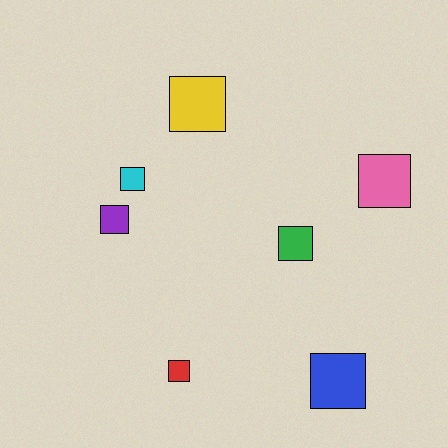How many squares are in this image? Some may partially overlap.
There are 7 squares.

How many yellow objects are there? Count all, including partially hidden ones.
There is 1 yellow object.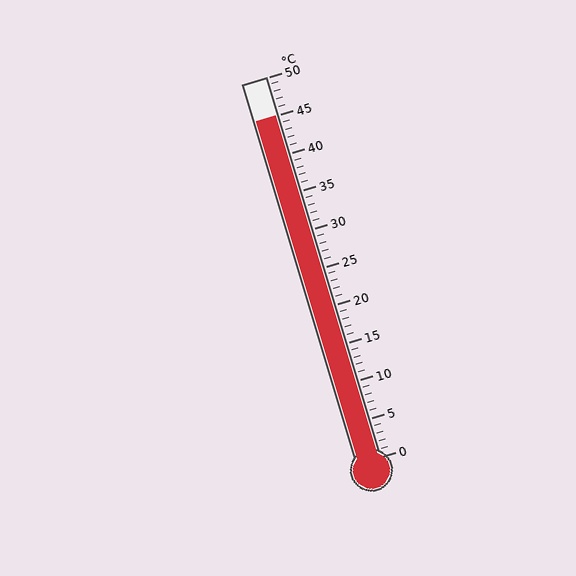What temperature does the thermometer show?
The thermometer shows approximately 45°C.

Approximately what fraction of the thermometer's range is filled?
The thermometer is filled to approximately 90% of its range.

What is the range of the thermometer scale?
The thermometer scale ranges from 0°C to 50°C.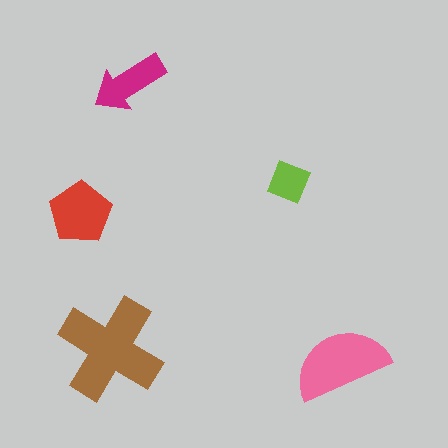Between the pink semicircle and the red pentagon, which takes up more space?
The pink semicircle.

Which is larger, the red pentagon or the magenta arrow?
The red pentagon.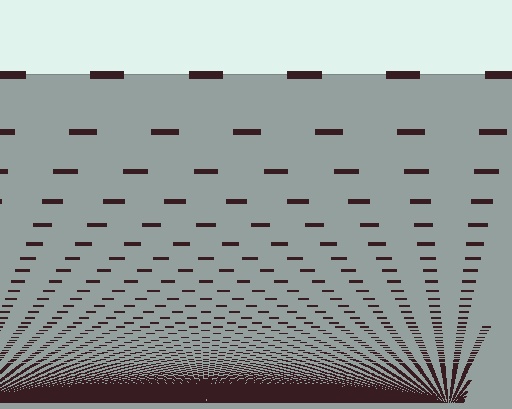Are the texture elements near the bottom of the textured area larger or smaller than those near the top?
Smaller. The gradient is inverted — elements near the bottom are smaller and denser.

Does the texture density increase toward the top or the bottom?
Density increases toward the bottom.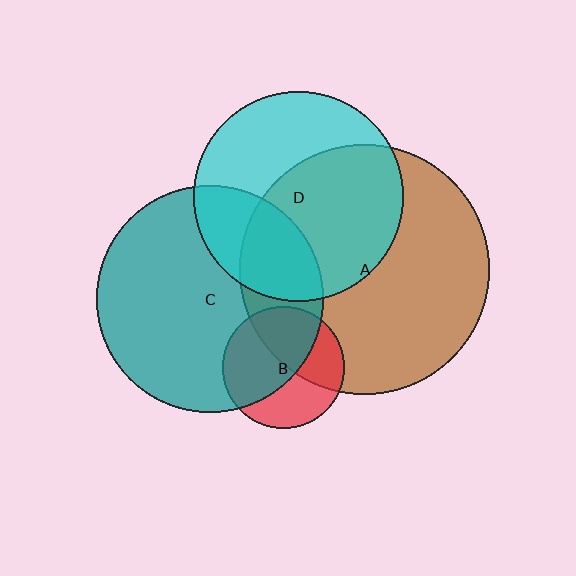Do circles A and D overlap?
Yes.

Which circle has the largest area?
Circle A (brown).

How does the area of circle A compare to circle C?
Approximately 1.2 times.